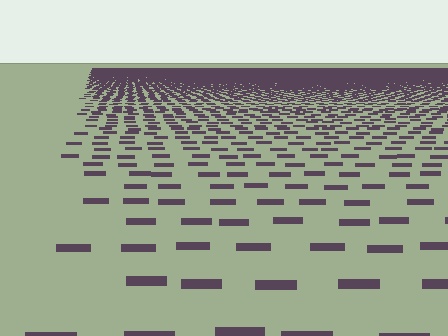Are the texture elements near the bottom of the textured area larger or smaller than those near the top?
Larger. Near the bottom, elements are closer to the viewer and appear at a bigger on-screen size.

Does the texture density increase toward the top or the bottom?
Density increases toward the top.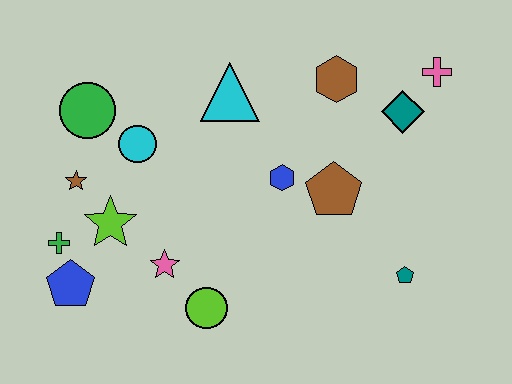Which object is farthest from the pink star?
The pink cross is farthest from the pink star.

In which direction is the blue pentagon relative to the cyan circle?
The blue pentagon is below the cyan circle.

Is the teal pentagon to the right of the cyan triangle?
Yes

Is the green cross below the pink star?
No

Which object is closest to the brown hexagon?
The teal diamond is closest to the brown hexagon.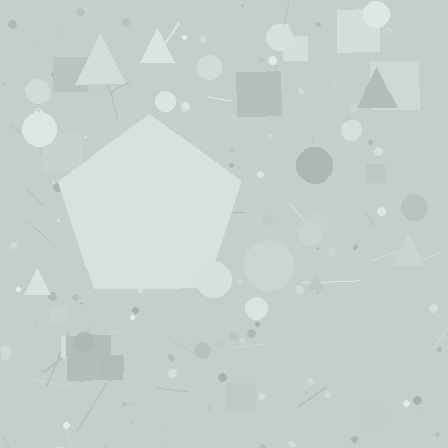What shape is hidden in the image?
A pentagon is hidden in the image.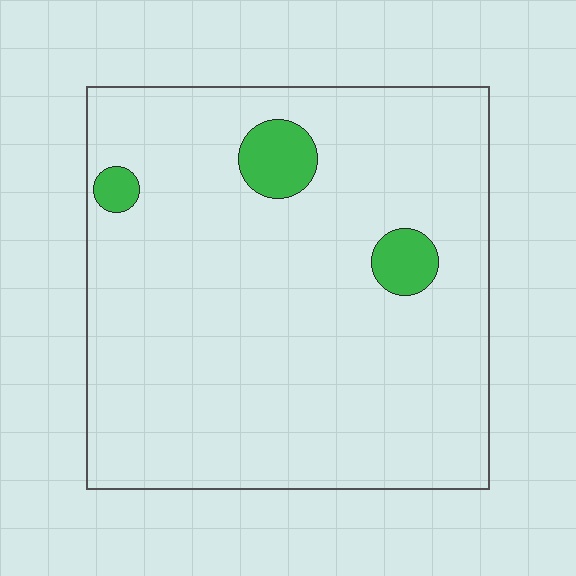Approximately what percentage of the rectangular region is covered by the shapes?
Approximately 5%.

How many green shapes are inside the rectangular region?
3.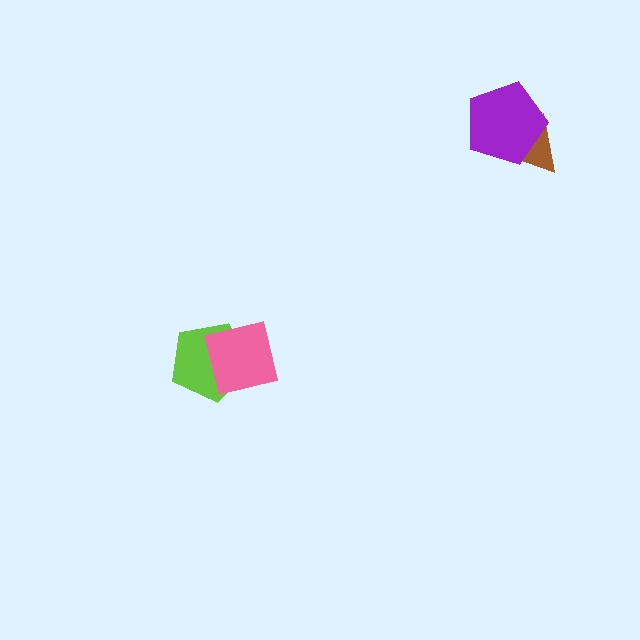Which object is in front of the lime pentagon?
The pink square is in front of the lime pentagon.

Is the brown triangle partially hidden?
Yes, it is partially covered by another shape.